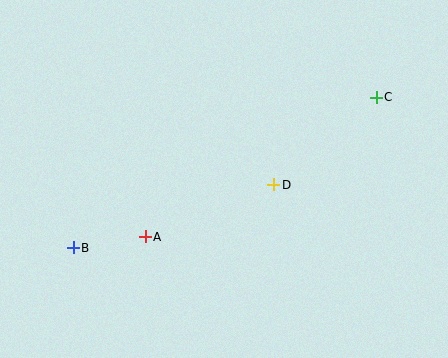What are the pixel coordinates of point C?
Point C is at (376, 97).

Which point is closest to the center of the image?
Point D at (274, 185) is closest to the center.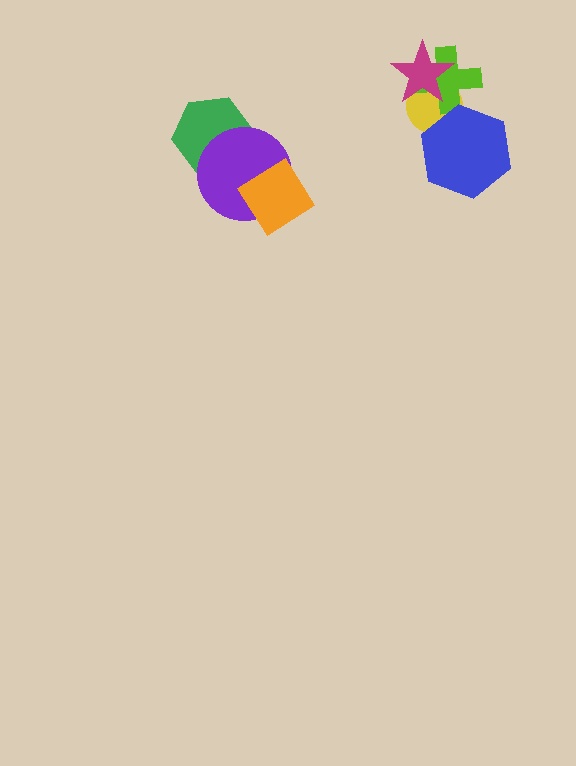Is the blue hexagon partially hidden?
No, no other shape covers it.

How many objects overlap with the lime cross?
3 objects overlap with the lime cross.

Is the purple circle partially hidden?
Yes, it is partially covered by another shape.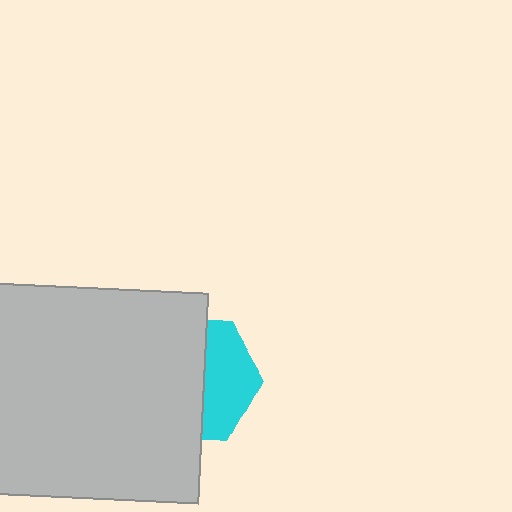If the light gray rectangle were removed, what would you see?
You would see the complete cyan hexagon.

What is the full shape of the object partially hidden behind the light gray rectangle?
The partially hidden object is a cyan hexagon.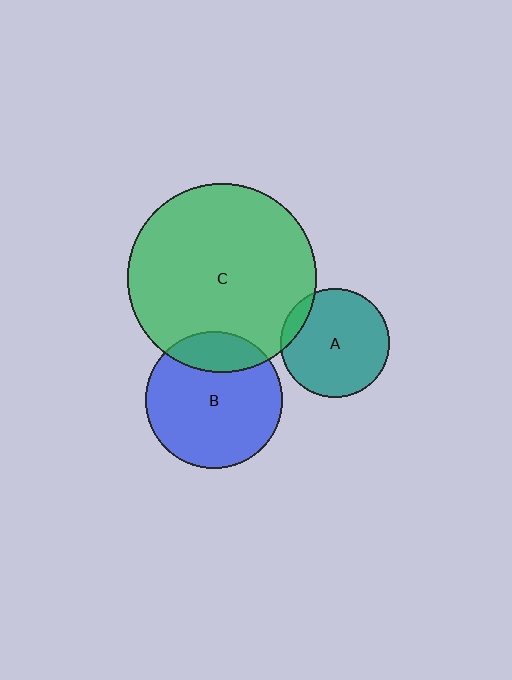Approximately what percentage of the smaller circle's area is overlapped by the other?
Approximately 10%.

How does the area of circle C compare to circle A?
Approximately 3.0 times.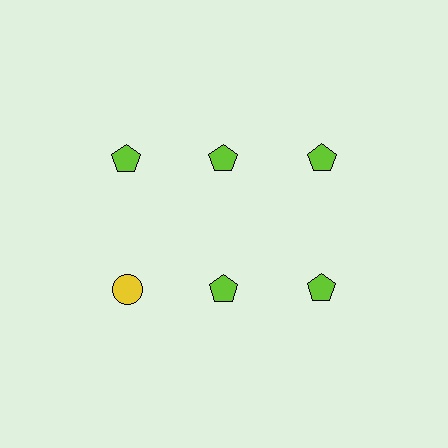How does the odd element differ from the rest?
It differs in both color (yellow instead of lime) and shape (circle instead of pentagon).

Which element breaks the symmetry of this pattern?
The yellow circle in the second row, leftmost column breaks the symmetry. All other shapes are lime pentagons.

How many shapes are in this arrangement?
There are 6 shapes arranged in a grid pattern.